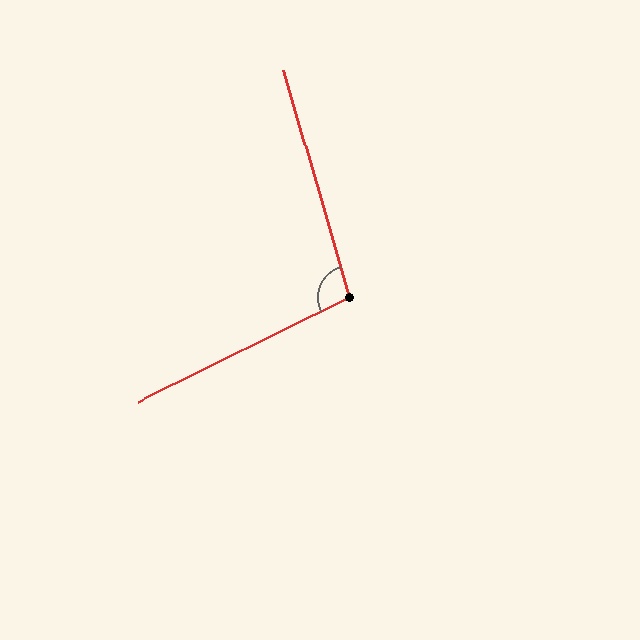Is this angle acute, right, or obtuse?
It is obtuse.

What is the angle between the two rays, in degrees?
Approximately 100 degrees.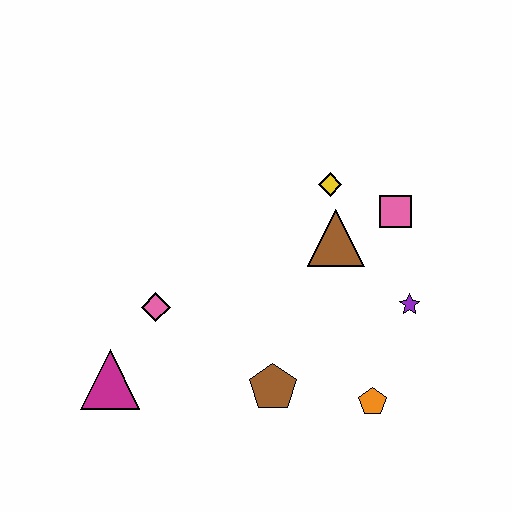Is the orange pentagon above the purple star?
No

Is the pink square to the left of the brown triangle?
No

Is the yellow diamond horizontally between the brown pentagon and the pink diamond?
No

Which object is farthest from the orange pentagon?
The magenta triangle is farthest from the orange pentagon.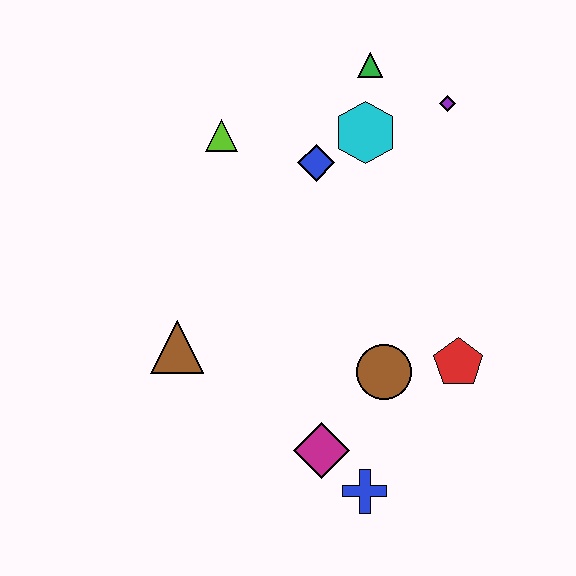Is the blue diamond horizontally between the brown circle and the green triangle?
No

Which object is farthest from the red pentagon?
The lime triangle is farthest from the red pentagon.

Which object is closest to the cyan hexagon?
The blue diamond is closest to the cyan hexagon.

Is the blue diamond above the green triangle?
No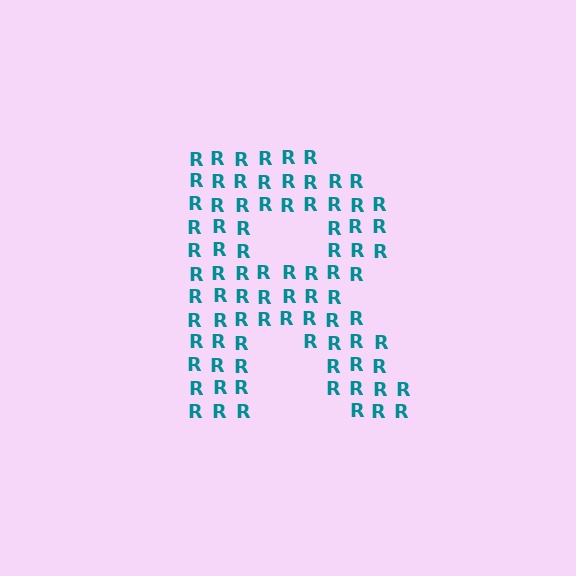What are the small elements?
The small elements are letter R's.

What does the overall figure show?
The overall figure shows the letter R.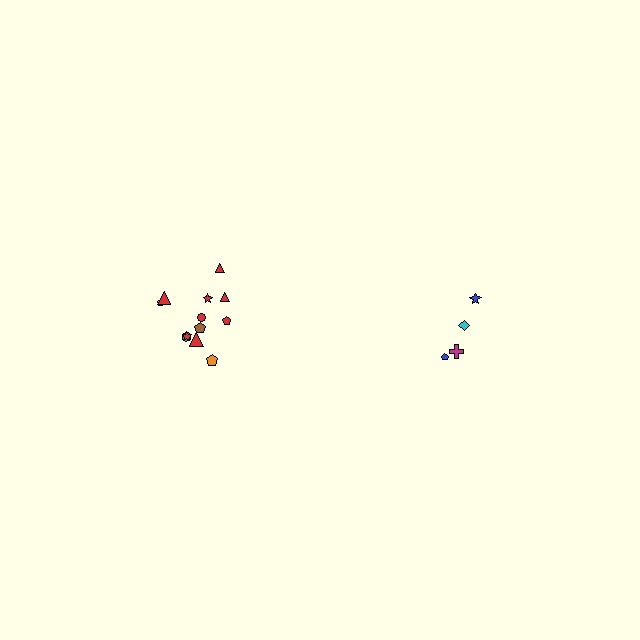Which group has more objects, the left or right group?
The left group.